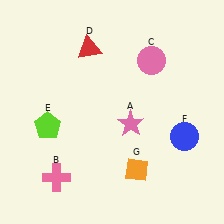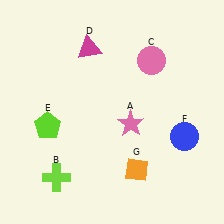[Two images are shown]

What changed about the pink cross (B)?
In Image 1, B is pink. In Image 2, it changed to lime.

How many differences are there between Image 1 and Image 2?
There are 2 differences between the two images.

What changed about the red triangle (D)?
In Image 1, D is red. In Image 2, it changed to magenta.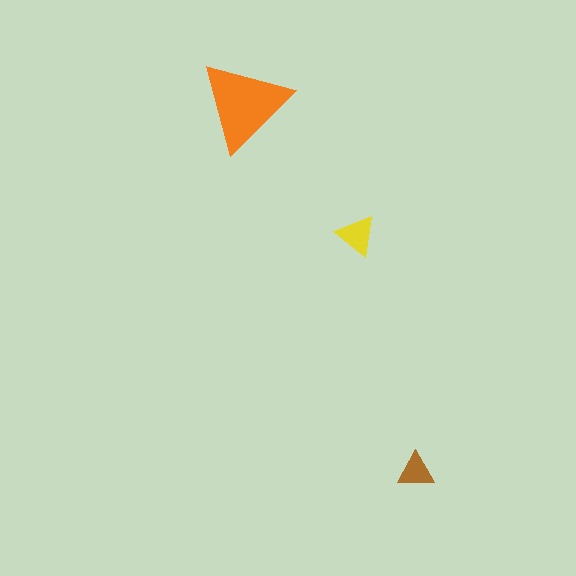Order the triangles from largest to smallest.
the orange one, the yellow one, the brown one.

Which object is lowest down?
The brown triangle is bottommost.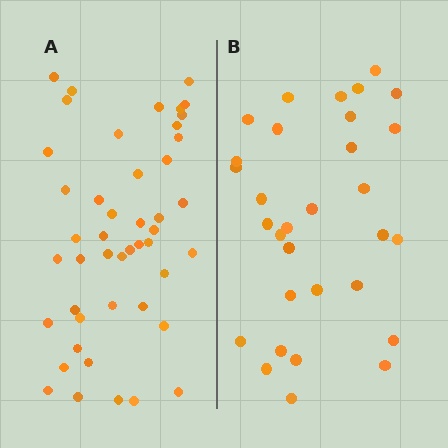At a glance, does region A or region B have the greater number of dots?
Region A (the left region) has more dots.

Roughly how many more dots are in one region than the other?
Region A has approximately 15 more dots than region B.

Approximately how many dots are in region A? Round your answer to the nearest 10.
About 50 dots. (The exact count is 46, which rounds to 50.)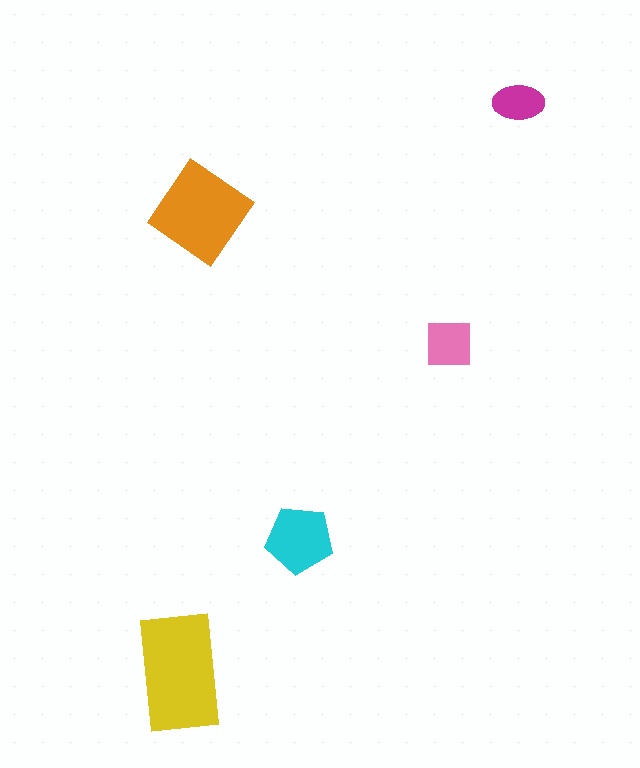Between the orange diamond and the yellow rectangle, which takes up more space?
The yellow rectangle.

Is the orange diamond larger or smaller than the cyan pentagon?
Larger.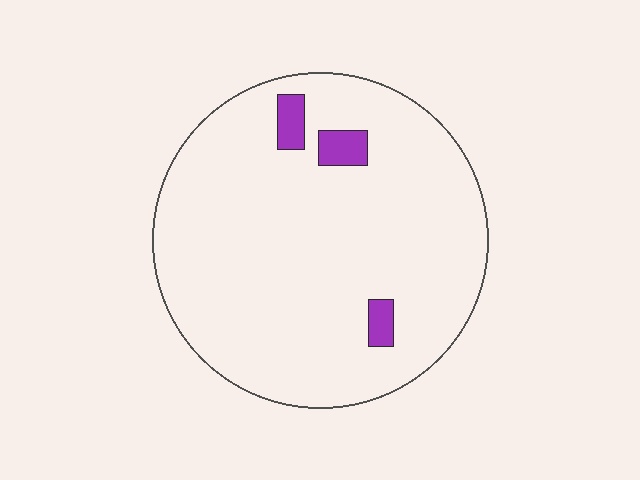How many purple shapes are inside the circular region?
3.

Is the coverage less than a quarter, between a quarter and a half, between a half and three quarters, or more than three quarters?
Less than a quarter.